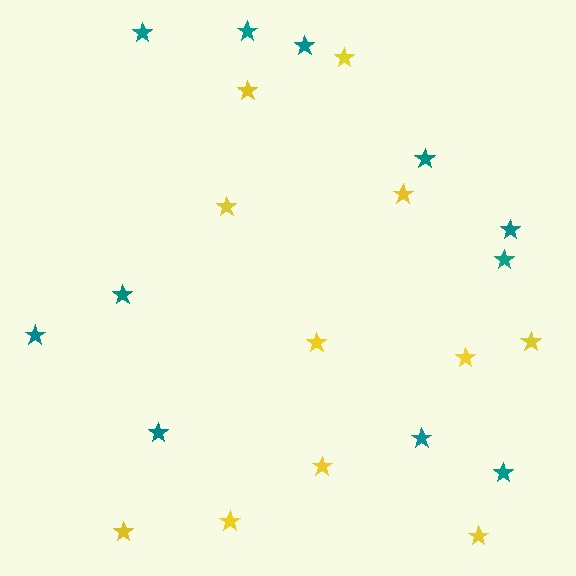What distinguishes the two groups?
There are 2 groups: one group of yellow stars (11) and one group of teal stars (11).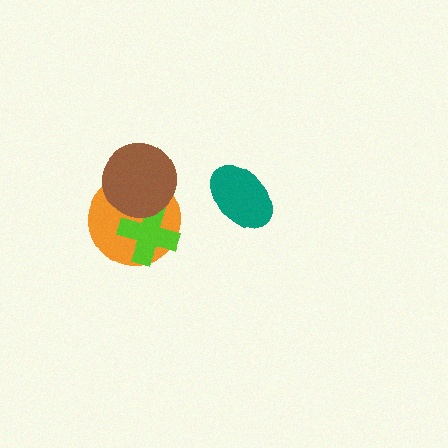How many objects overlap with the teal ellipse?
0 objects overlap with the teal ellipse.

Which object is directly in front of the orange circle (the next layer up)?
The lime cross is directly in front of the orange circle.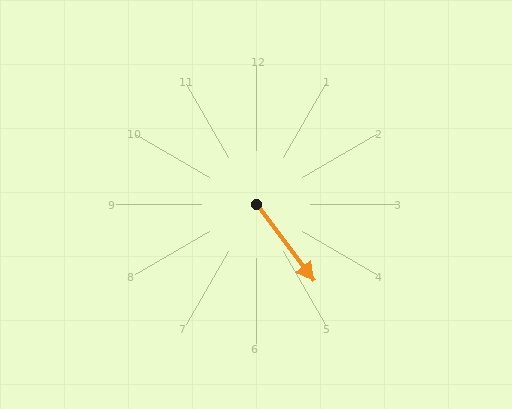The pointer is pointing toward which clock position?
Roughly 5 o'clock.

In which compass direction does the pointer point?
Southeast.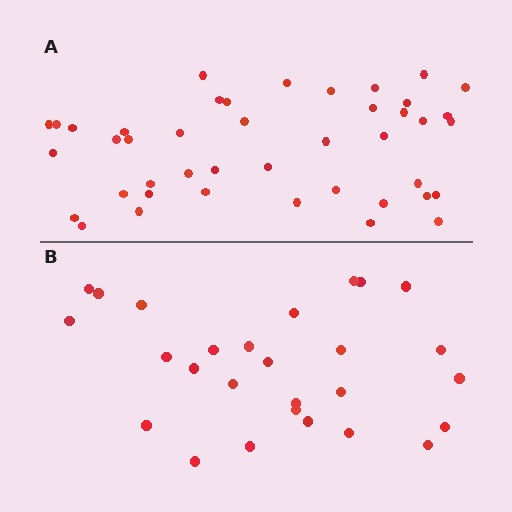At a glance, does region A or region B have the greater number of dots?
Region A (the top region) has more dots.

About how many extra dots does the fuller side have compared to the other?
Region A has approximately 15 more dots than region B.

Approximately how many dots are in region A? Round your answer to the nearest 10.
About 40 dots. (The exact count is 43, which rounds to 40.)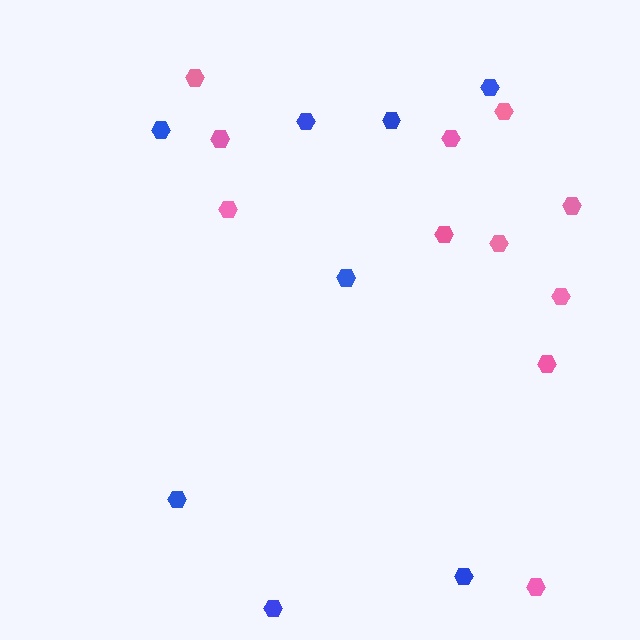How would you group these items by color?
There are 2 groups: one group of pink hexagons (11) and one group of blue hexagons (8).